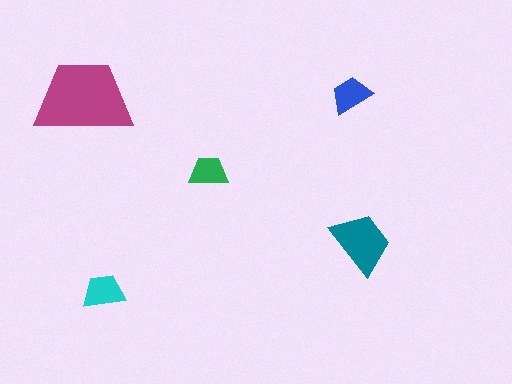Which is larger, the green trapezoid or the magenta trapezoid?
The magenta one.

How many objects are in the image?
There are 5 objects in the image.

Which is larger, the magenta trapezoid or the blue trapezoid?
The magenta one.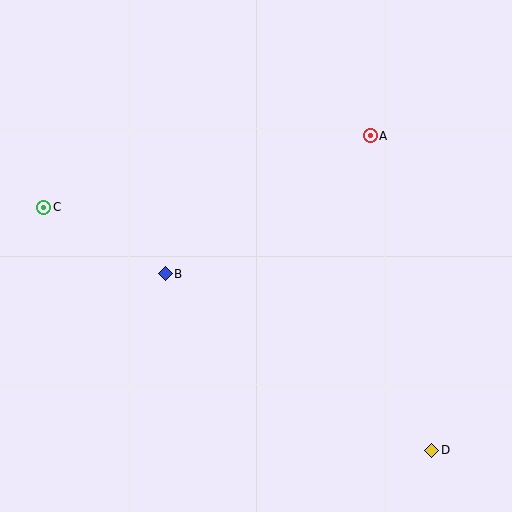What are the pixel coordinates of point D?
Point D is at (432, 450).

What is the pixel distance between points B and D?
The distance between B and D is 320 pixels.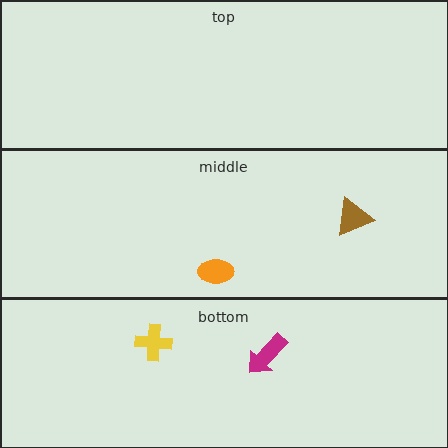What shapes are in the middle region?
The orange ellipse, the brown triangle.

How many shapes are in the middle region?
2.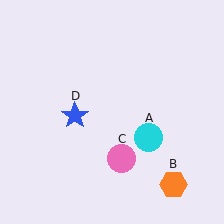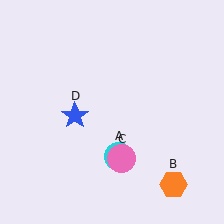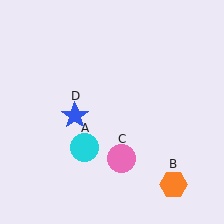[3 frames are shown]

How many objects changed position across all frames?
1 object changed position: cyan circle (object A).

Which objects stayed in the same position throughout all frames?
Orange hexagon (object B) and pink circle (object C) and blue star (object D) remained stationary.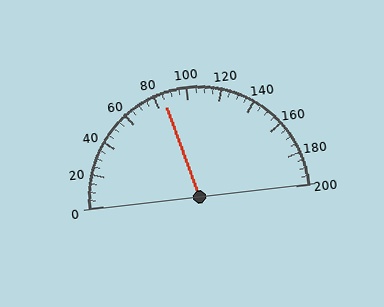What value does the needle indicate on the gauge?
The needle indicates approximately 85.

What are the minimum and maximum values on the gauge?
The gauge ranges from 0 to 200.